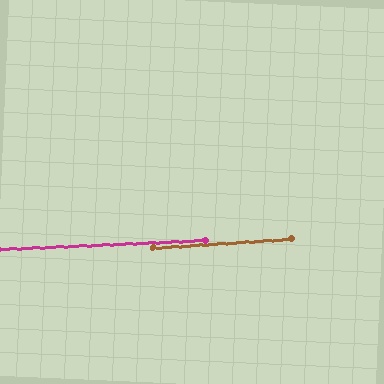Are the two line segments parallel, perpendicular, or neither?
Parallel — their directions differ by only 1.2°.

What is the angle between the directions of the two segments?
Approximately 1 degree.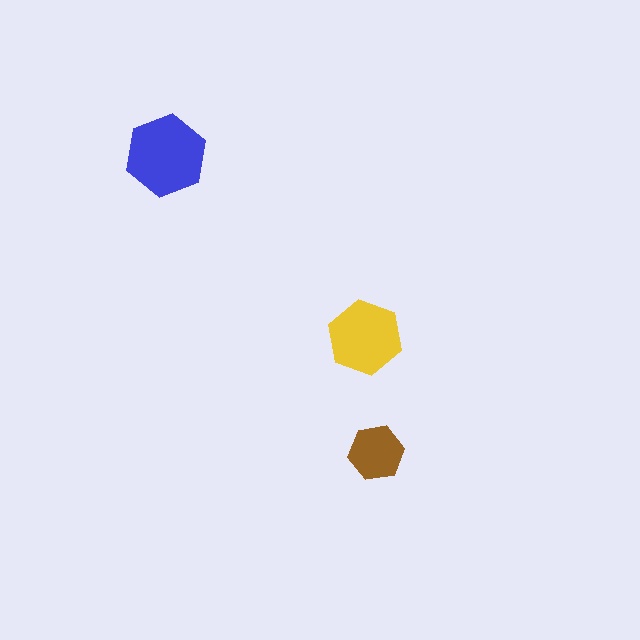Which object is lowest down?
The brown hexagon is bottommost.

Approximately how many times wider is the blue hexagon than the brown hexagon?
About 1.5 times wider.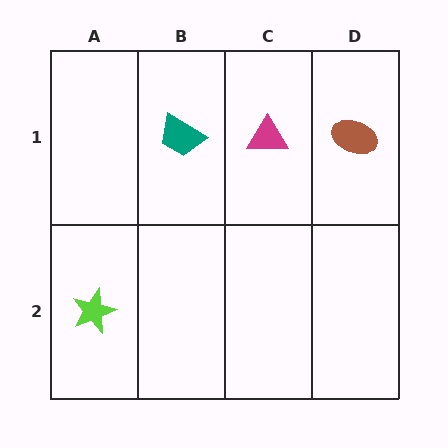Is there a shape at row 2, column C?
No, that cell is empty.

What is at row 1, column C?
A magenta triangle.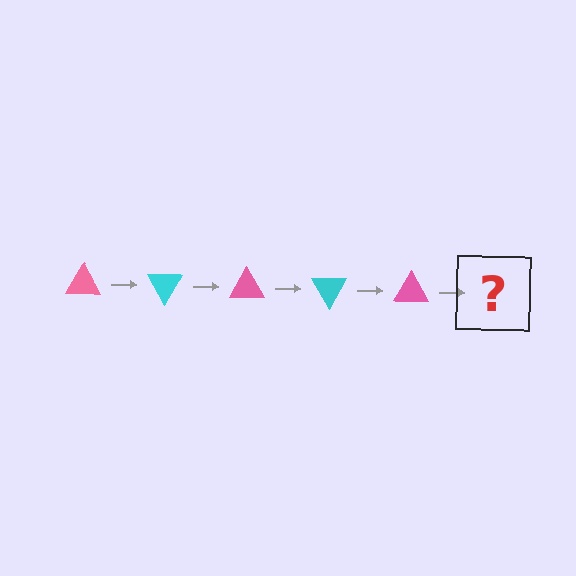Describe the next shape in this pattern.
It should be a cyan triangle, rotated 300 degrees from the start.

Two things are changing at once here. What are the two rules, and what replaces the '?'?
The two rules are that it rotates 60 degrees each step and the color cycles through pink and cyan. The '?' should be a cyan triangle, rotated 300 degrees from the start.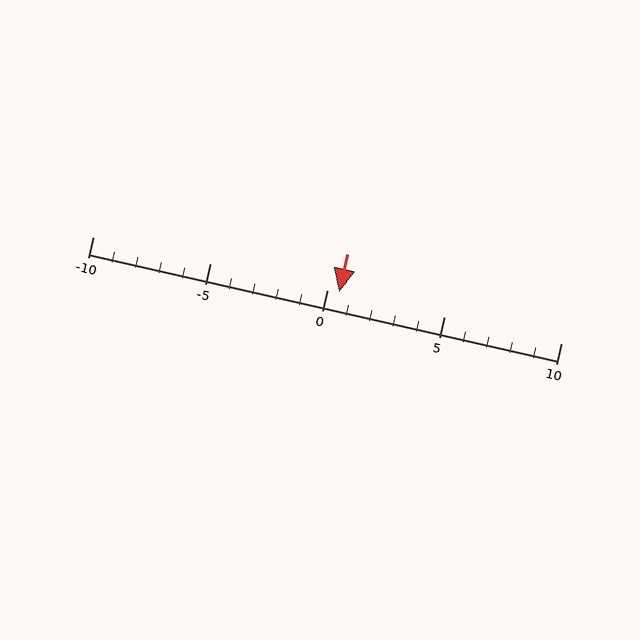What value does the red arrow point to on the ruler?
The red arrow points to approximately 0.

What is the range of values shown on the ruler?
The ruler shows values from -10 to 10.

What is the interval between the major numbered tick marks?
The major tick marks are spaced 5 units apart.